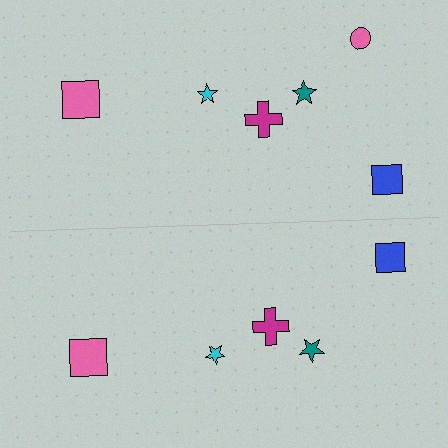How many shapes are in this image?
There are 11 shapes in this image.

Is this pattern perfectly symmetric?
No, the pattern is not perfectly symmetric. A pink circle is missing from the bottom side.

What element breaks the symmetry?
A pink circle is missing from the bottom side.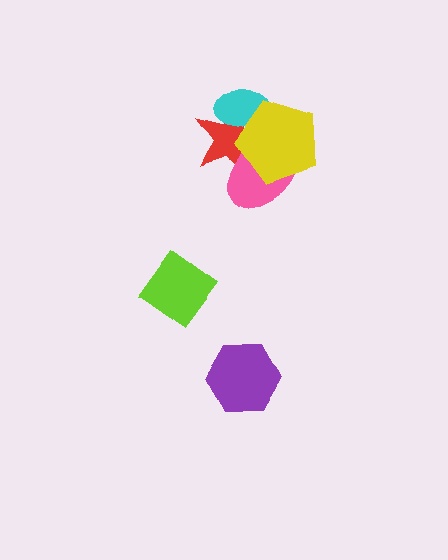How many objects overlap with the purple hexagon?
0 objects overlap with the purple hexagon.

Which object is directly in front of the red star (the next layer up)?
The cyan ellipse is directly in front of the red star.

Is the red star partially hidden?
Yes, it is partially covered by another shape.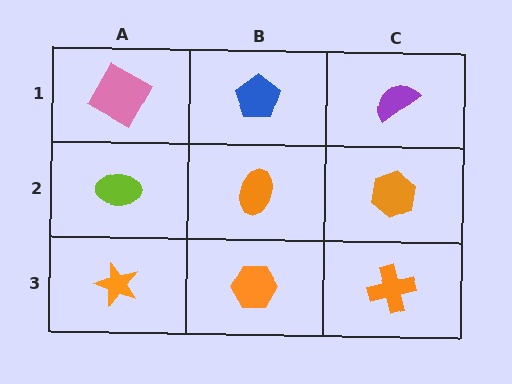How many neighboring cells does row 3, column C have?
2.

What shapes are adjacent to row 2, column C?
A purple semicircle (row 1, column C), an orange cross (row 3, column C), an orange ellipse (row 2, column B).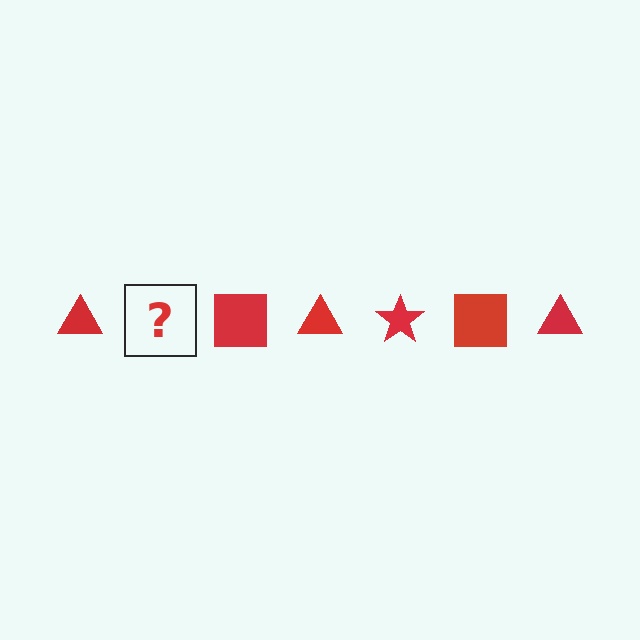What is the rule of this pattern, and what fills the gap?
The rule is that the pattern cycles through triangle, star, square shapes in red. The gap should be filled with a red star.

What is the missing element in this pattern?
The missing element is a red star.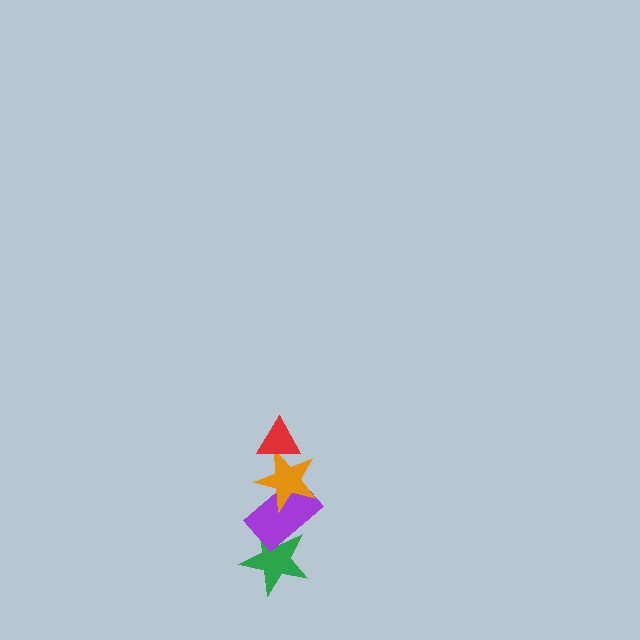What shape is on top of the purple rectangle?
The orange star is on top of the purple rectangle.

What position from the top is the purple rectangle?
The purple rectangle is 3rd from the top.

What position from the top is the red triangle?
The red triangle is 1st from the top.